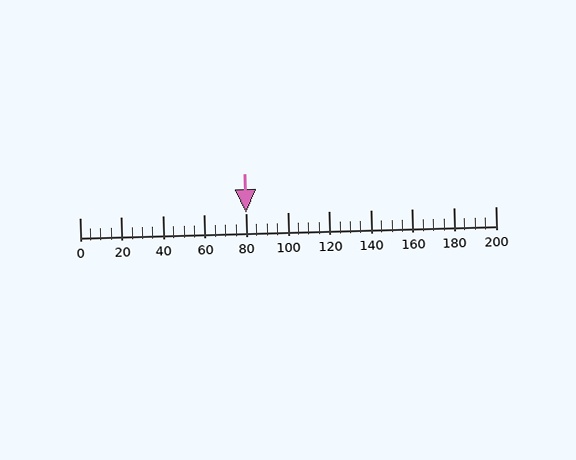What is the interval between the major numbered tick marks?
The major tick marks are spaced 20 units apart.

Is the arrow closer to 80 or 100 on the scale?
The arrow is closer to 80.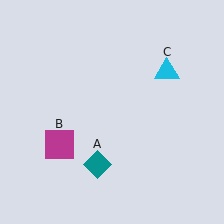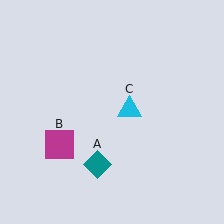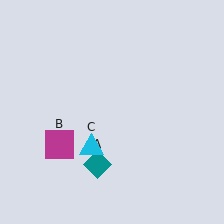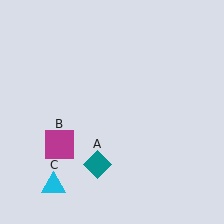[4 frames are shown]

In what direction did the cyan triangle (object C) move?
The cyan triangle (object C) moved down and to the left.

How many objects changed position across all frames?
1 object changed position: cyan triangle (object C).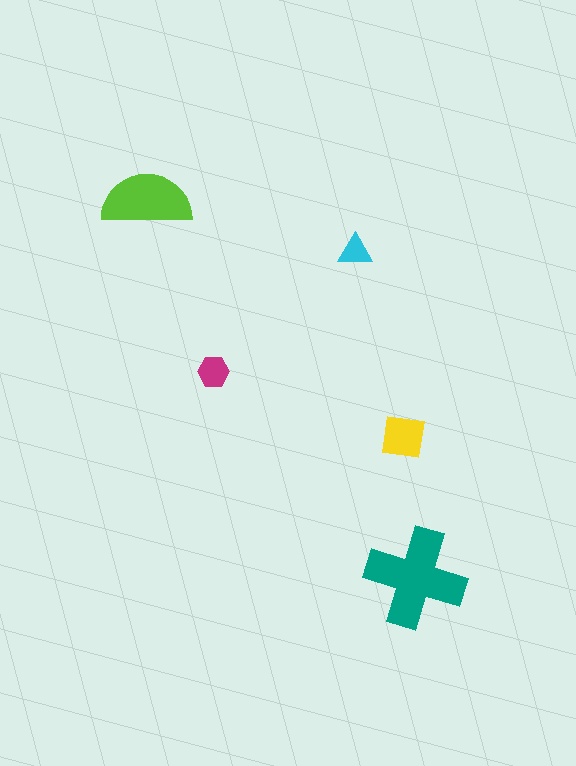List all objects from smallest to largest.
The cyan triangle, the magenta hexagon, the yellow square, the lime semicircle, the teal cross.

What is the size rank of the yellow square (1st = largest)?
3rd.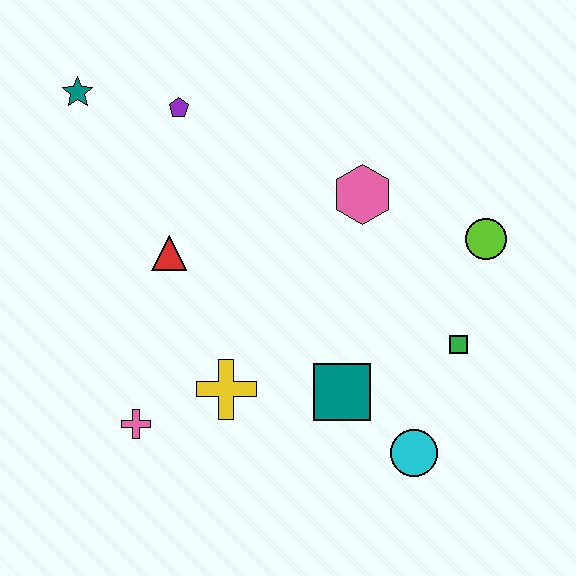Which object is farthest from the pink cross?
The lime circle is farthest from the pink cross.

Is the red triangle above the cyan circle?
Yes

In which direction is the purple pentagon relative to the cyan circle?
The purple pentagon is above the cyan circle.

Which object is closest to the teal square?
The cyan circle is closest to the teal square.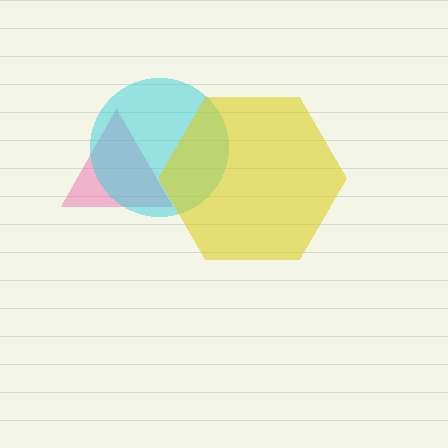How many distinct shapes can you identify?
There are 3 distinct shapes: a pink triangle, a cyan circle, a yellow hexagon.